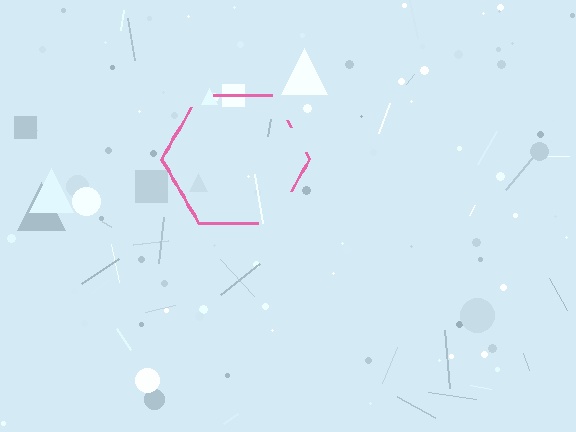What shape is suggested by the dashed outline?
The dashed outline suggests a hexagon.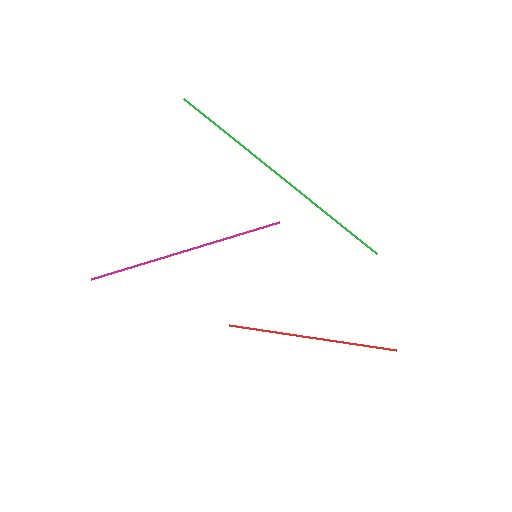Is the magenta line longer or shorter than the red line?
The magenta line is longer than the red line.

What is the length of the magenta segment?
The magenta segment is approximately 196 pixels long.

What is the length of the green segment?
The green segment is approximately 248 pixels long.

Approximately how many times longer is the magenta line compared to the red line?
The magenta line is approximately 1.2 times the length of the red line.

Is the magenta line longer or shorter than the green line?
The green line is longer than the magenta line.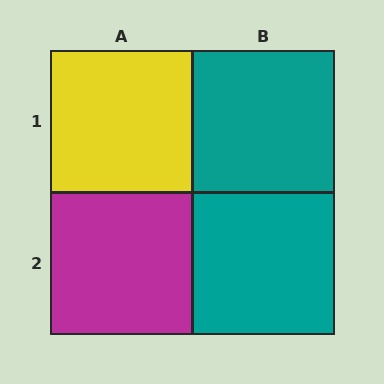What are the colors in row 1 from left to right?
Yellow, teal.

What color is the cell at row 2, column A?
Magenta.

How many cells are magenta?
1 cell is magenta.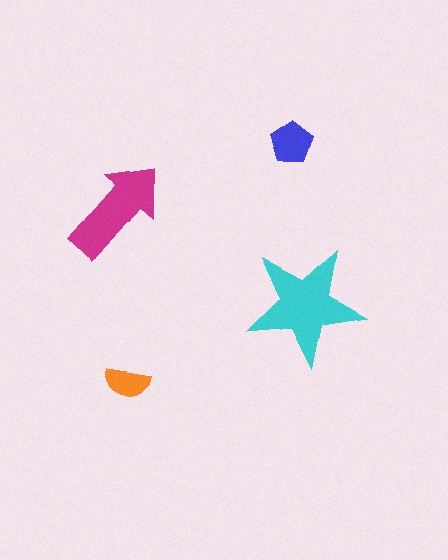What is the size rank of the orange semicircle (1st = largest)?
4th.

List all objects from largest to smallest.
The cyan star, the magenta arrow, the blue pentagon, the orange semicircle.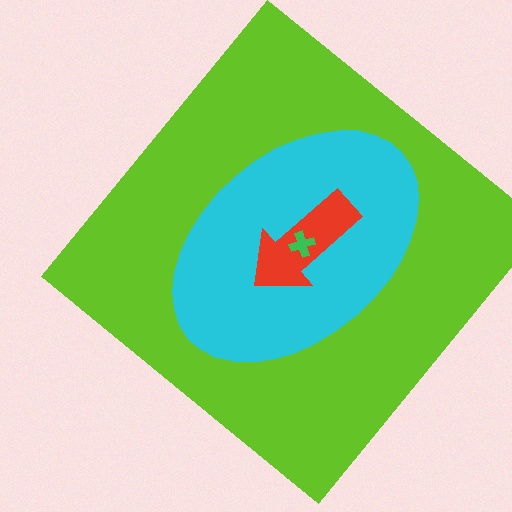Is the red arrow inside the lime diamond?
Yes.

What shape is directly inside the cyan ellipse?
The red arrow.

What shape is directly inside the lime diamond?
The cyan ellipse.